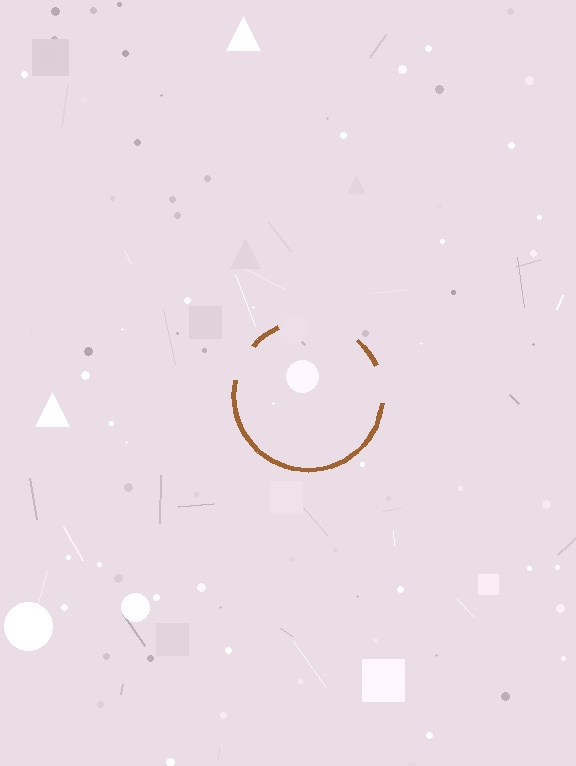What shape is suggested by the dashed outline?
The dashed outline suggests a circle.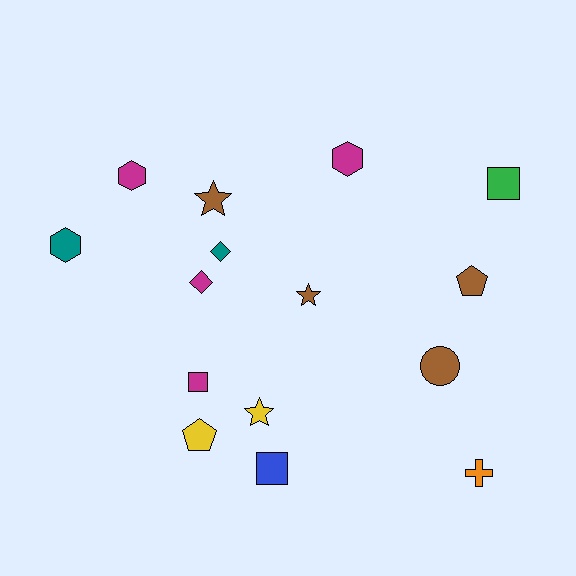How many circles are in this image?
There is 1 circle.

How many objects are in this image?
There are 15 objects.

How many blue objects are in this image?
There is 1 blue object.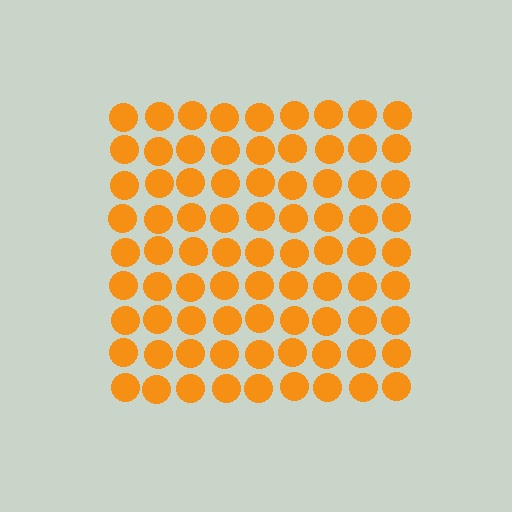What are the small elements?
The small elements are circles.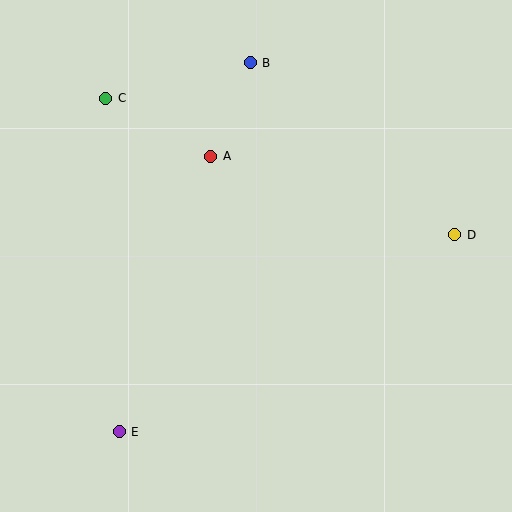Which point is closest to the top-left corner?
Point C is closest to the top-left corner.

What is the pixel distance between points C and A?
The distance between C and A is 120 pixels.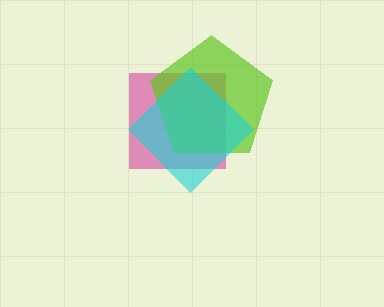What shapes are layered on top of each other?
The layered shapes are: a magenta square, a lime pentagon, a cyan diamond.